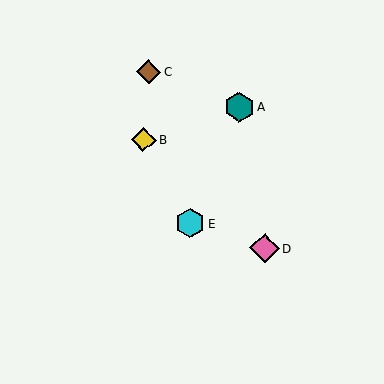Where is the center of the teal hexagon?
The center of the teal hexagon is at (239, 107).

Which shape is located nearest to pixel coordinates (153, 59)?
The brown diamond (labeled C) at (149, 72) is nearest to that location.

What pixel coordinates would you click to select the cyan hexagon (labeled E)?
Click at (190, 223) to select the cyan hexagon E.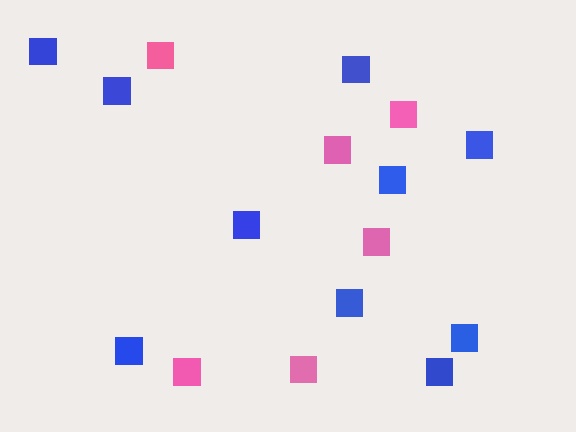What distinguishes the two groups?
There are 2 groups: one group of pink squares (6) and one group of blue squares (10).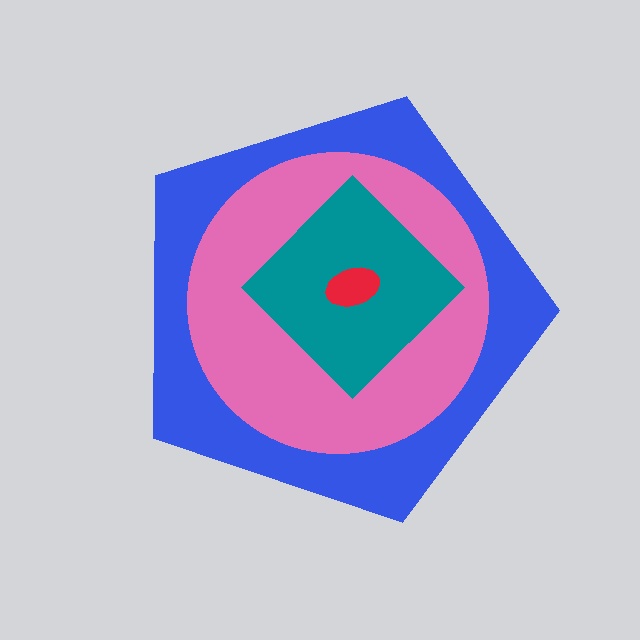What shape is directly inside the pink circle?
The teal diamond.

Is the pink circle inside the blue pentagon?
Yes.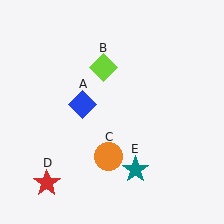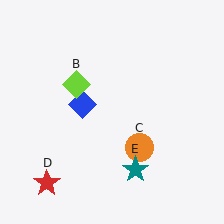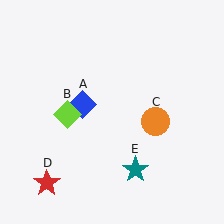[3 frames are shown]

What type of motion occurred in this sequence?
The lime diamond (object B), orange circle (object C) rotated counterclockwise around the center of the scene.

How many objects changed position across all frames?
2 objects changed position: lime diamond (object B), orange circle (object C).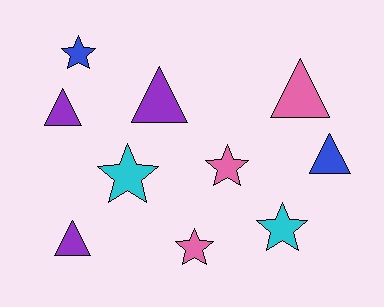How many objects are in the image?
There are 10 objects.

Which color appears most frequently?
Purple, with 3 objects.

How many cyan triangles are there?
There are no cyan triangles.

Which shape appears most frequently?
Star, with 5 objects.